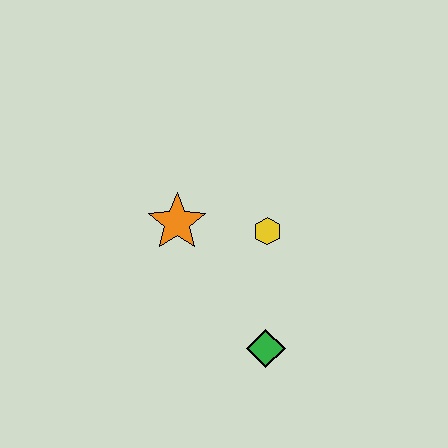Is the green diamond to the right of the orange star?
Yes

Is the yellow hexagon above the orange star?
No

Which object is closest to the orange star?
The yellow hexagon is closest to the orange star.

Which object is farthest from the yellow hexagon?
The green diamond is farthest from the yellow hexagon.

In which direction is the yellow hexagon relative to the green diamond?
The yellow hexagon is above the green diamond.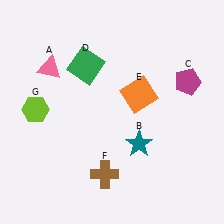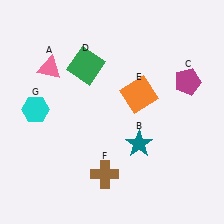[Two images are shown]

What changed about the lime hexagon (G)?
In Image 1, G is lime. In Image 2, it changed to cyan.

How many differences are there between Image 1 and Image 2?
There is 1 difference between the two images.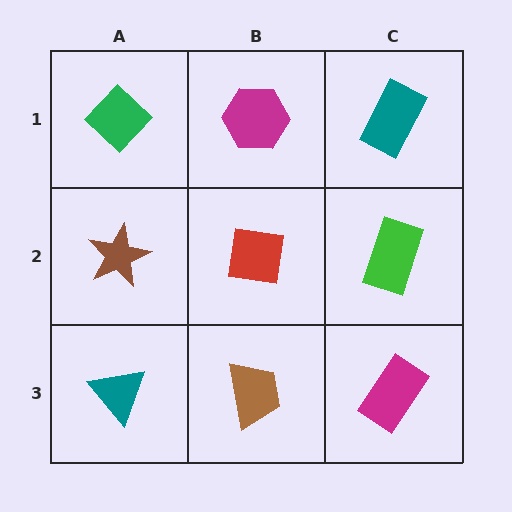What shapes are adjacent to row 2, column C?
A teal rectangle (row 1, column C), a magenta rectangle (row 3, column C), a red square (row 2, column B).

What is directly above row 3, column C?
A green rectangle.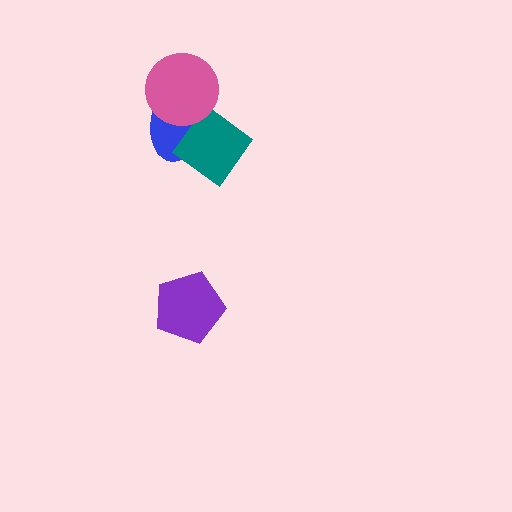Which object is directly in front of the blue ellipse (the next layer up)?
The teal diamond is directly in front of the blue ellipse.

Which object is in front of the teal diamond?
The pink circle is in front of the teal diamond.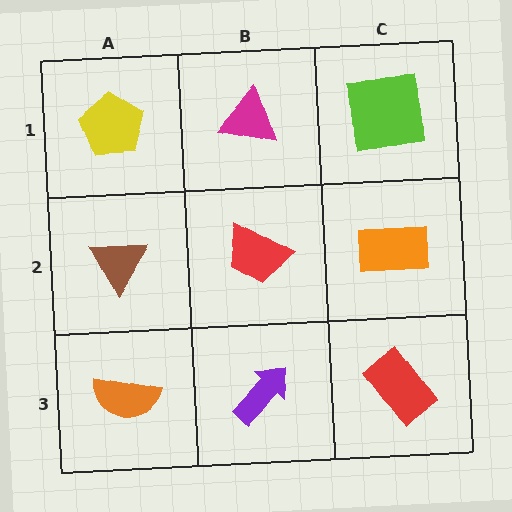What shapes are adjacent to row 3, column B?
A red trapezoid (row 2, column B), an orange semicircle (row 3, column A), a red rectangle (row 3, column C).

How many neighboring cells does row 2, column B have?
4.